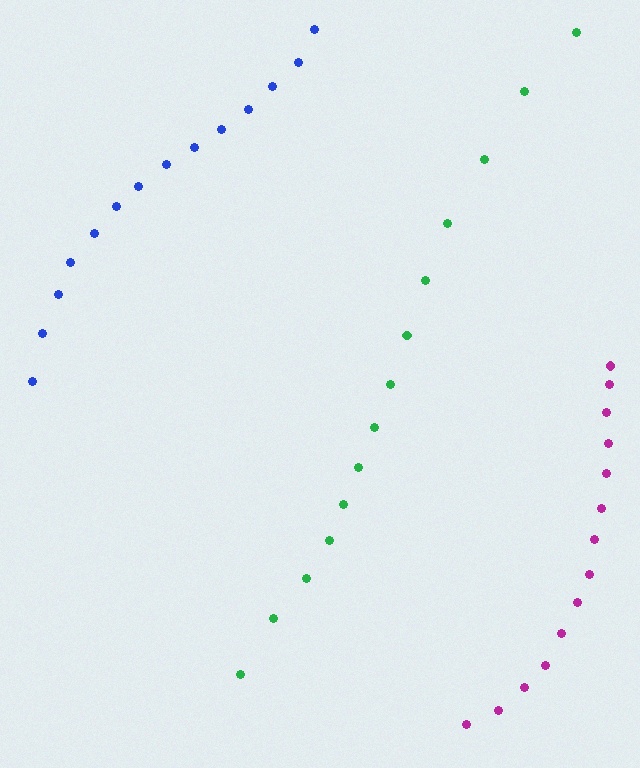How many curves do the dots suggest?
There are 3 distinct paths.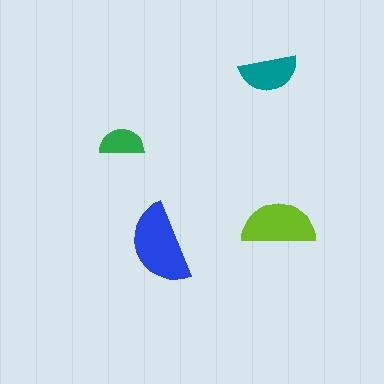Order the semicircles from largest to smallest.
the blue one, the lime one, the teal one, the green one.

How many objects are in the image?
There are 4 objects in the image.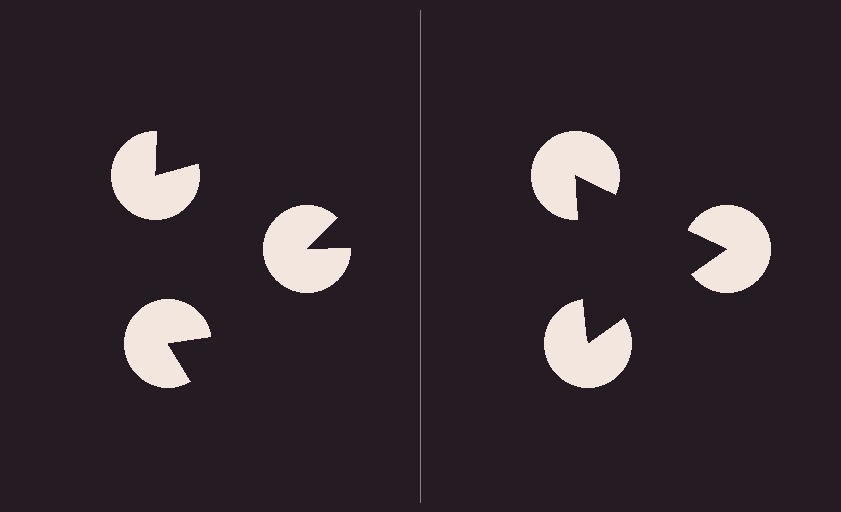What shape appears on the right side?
An illusory triangle.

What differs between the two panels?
The pac-man discs are positioned identically on both sides; only the wedge orientations differ. On the right they align to a triangle; on the left they are misaligned.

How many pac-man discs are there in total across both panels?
6 — 3 on each side.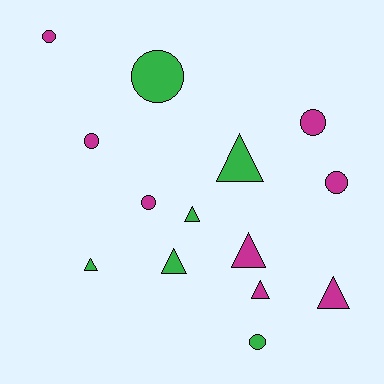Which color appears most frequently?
Magenta, with 8 objects.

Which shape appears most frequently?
Triangle, with 7 objects.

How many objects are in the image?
There are 14 objects.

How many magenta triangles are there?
There are 3 magenta triangles.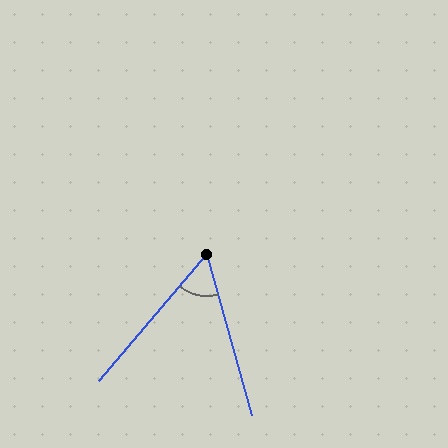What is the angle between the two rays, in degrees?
Approximately 56 degrees.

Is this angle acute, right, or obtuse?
It is acute.